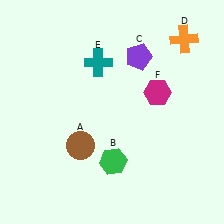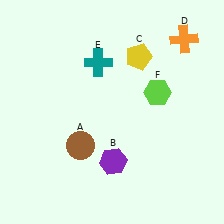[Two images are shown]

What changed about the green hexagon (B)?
In Image 1, B is green. In Image 2, it changed to purple.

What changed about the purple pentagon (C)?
In Image 1, C is purple. In Image 2, it changed to yellow.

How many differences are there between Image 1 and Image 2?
There are 3 differences between the two images.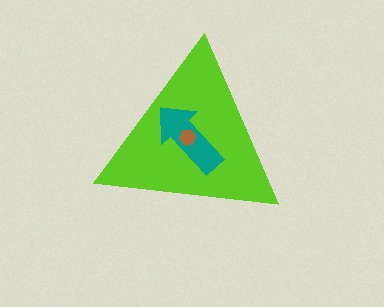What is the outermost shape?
The lime triangle.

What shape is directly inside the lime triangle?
The teal arrow.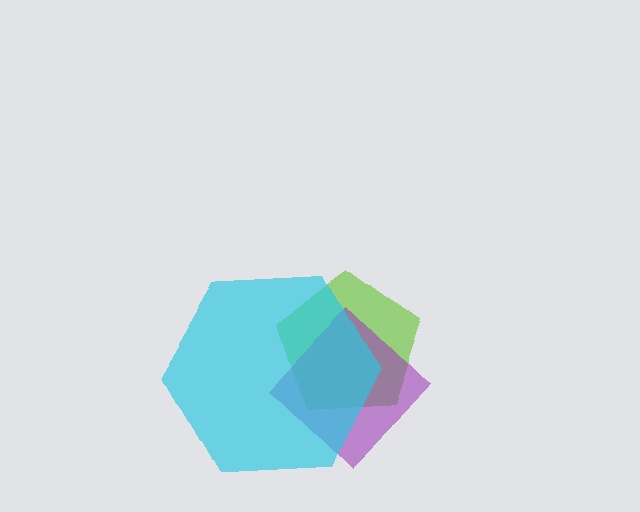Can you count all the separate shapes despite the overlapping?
Yes, there are 3 separate shapes.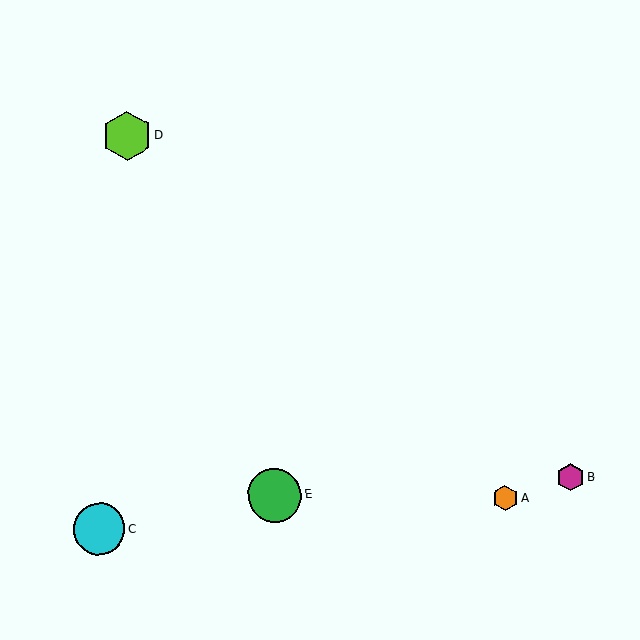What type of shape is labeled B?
Shape B is a magenta hexagon.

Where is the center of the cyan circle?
The center of the cyan circle is at (99, 529).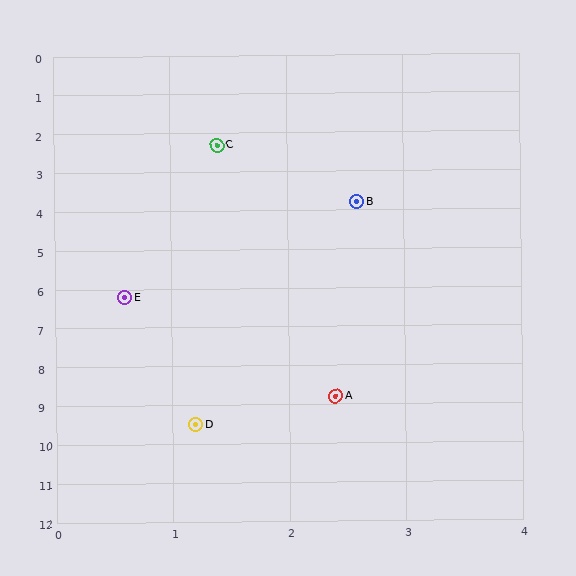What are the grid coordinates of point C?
Point C is at approximately (1.4, 2.3).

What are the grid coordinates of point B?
Point B is at approximately (2.6, 3.8).